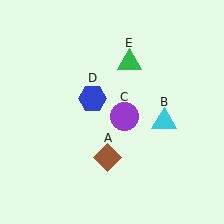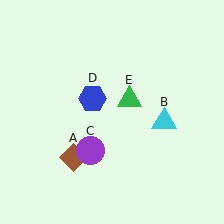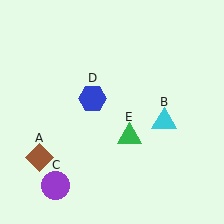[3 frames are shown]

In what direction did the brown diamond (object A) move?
The brown diamond (object A) moved left.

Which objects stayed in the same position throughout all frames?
Cyan triangle (object B) and blue hexagon (object D) remained stationary.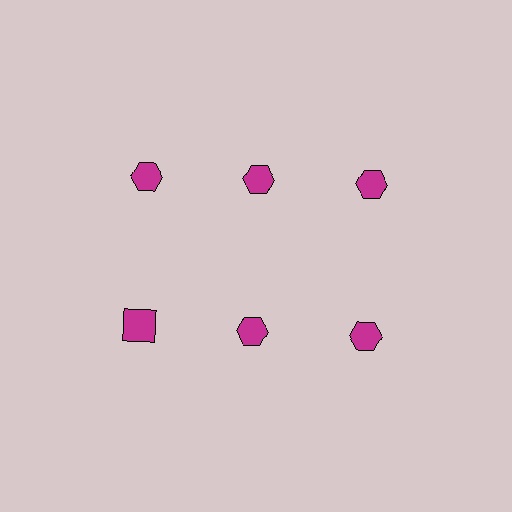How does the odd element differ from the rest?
It has a different shape: square instead of hexagon.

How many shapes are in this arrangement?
There are 6 shapes arranged in a grid pattern.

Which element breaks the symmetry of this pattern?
The magenta square in the second row, leftmost column breaks the symmetry. All other shapes are magenta hexagons.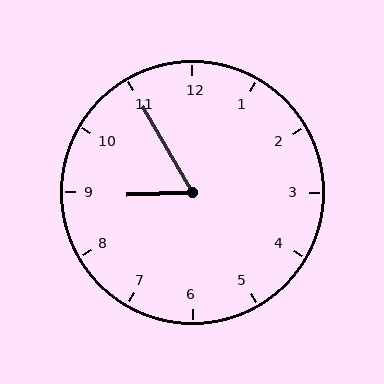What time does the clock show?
8:55.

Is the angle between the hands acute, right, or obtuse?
It is acute.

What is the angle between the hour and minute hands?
Approximately 62 degrees.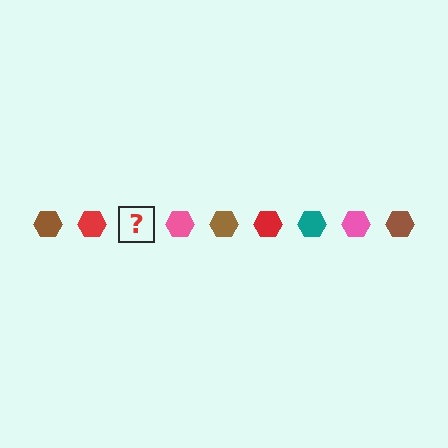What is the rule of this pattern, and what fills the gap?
The rule is that the pattern cycles through brown, red, teal, pink hexagons. The gap should be filled with a teal hexagon.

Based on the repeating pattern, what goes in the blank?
The blank should be a teal hexagon.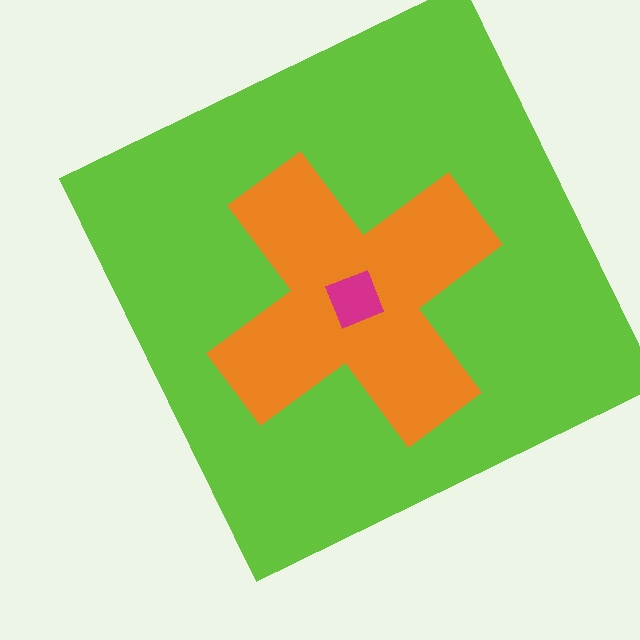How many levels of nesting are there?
3.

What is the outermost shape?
The lime square.